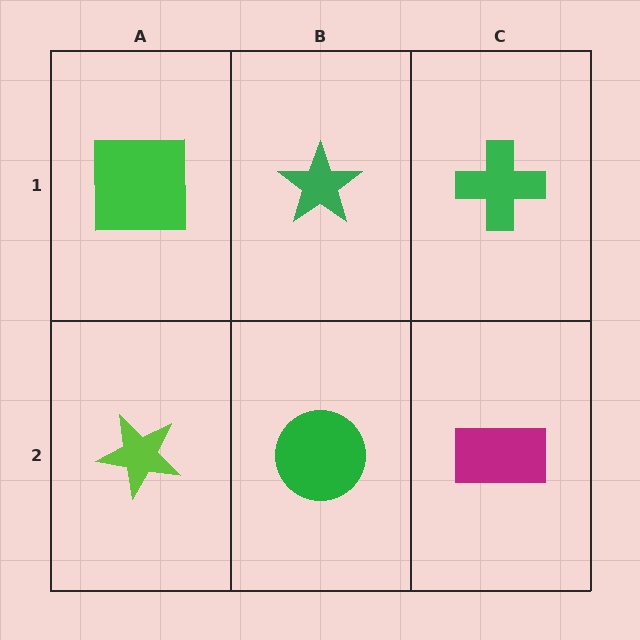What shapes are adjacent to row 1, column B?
A green circle (row 2, column B), a green square (row 1, column A), a green cross (row 1, column C).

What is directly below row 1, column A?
A lime star.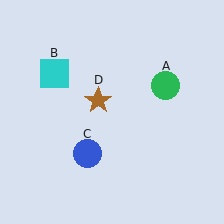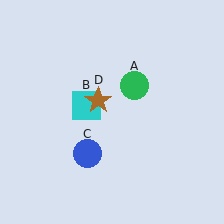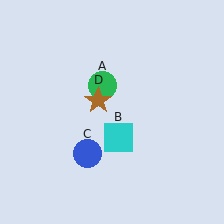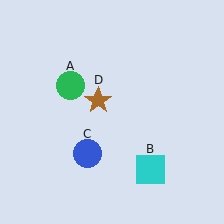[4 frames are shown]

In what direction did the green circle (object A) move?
The green circle (object A) moved left.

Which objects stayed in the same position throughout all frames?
Blue circle (object C) and brown star (object D) remained stationary.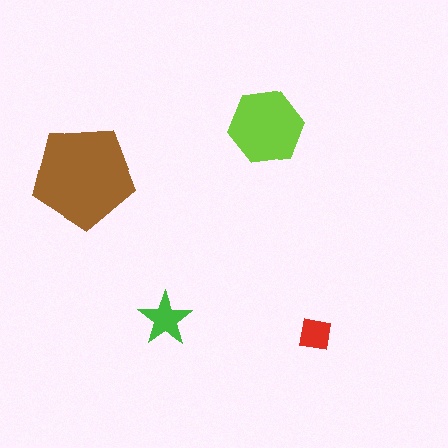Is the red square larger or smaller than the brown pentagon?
Smaller.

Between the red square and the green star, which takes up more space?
The green star.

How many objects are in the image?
There are 4 objects in the image.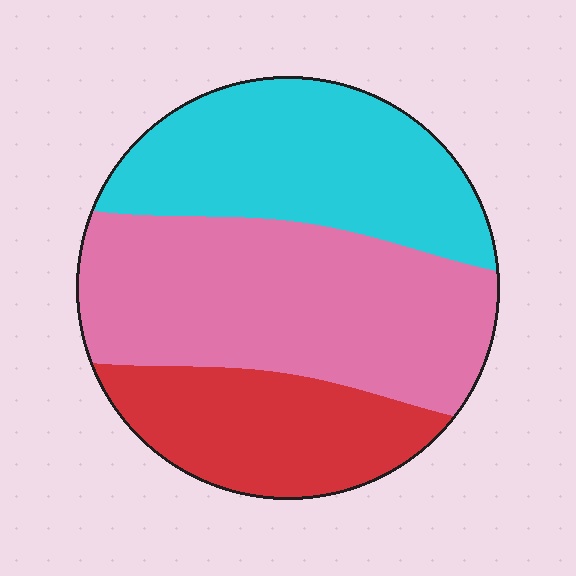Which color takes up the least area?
Red, at roughly 25%.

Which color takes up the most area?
Pink, at roughly 45%.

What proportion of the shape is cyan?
Cyan covers about 35% of the shape.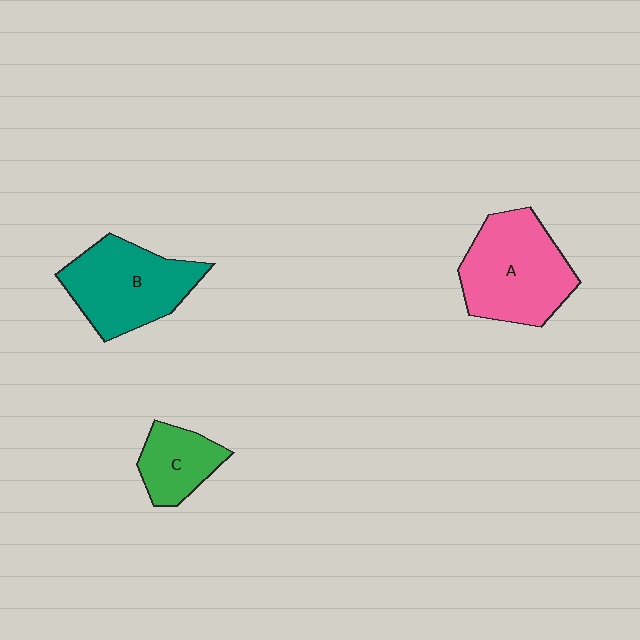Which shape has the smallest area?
Shape C (green).